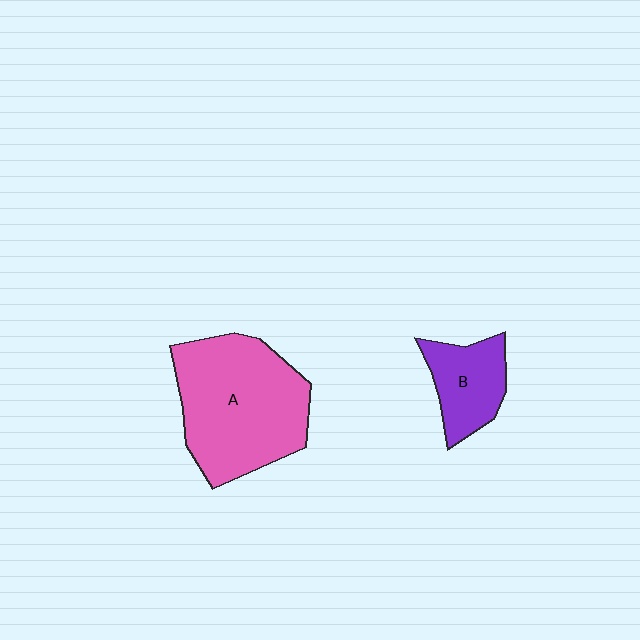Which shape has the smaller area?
Shape B (purple).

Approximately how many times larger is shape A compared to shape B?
Approximately 2.4 times.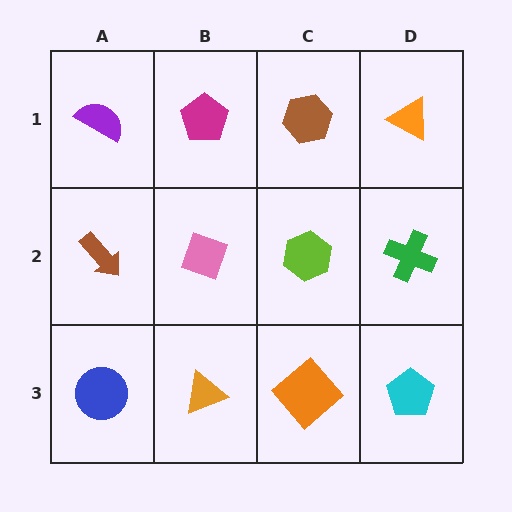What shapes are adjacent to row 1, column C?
A lime hexagon (row 2, column C), a magenta pentagon (row 1, column B), an orange triangle (row 1, column D).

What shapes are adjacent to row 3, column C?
A lime hexagon (row 2, column C), an orange triangle (row 3, column B), a cyan pentagon (row 3, column D).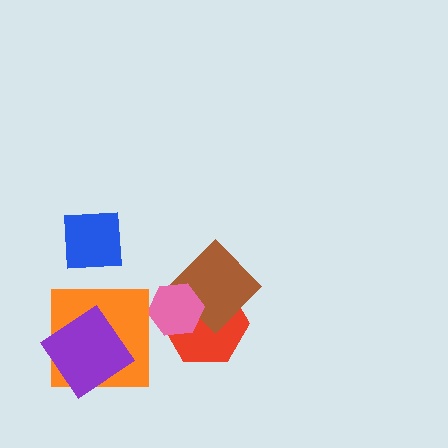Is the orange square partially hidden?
Yes, it is partially covered by another shape.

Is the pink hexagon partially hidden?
No, no other shape covers it.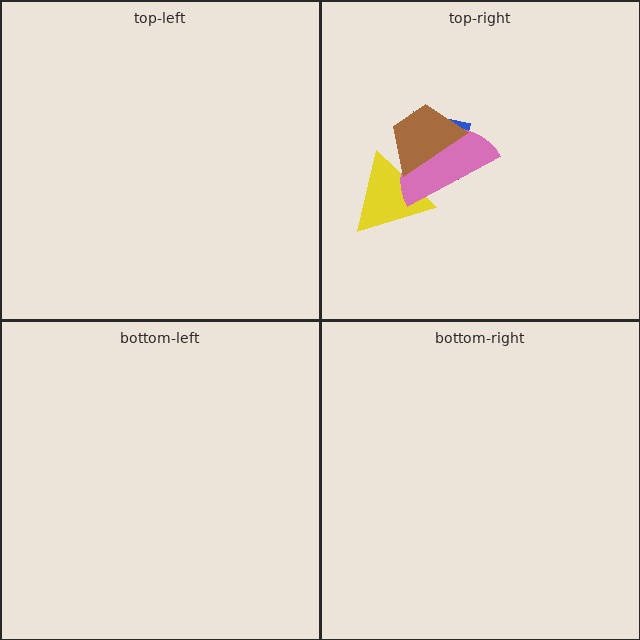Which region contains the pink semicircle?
The top-right region.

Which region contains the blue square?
The top-right region.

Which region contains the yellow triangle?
The top-right region.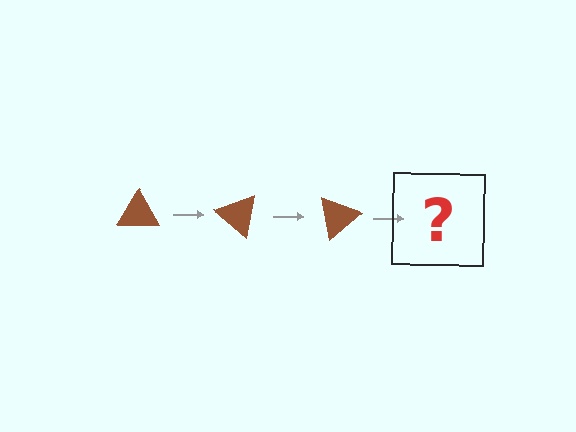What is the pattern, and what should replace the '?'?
The pattern is that the triangle rotates 40 degrees each step. The '?' should be a brown triangle rotated 120 degrees.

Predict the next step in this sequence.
The next step is a brown triangle rotated 120 degrees.